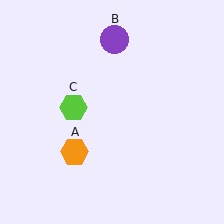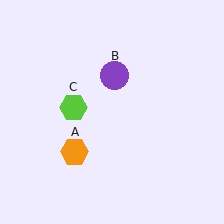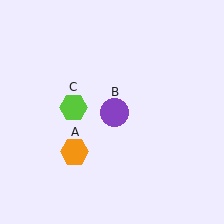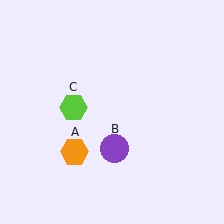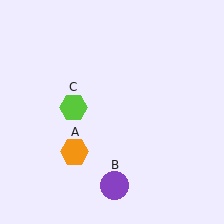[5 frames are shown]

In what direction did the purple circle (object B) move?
The purple circle (object B) moved down.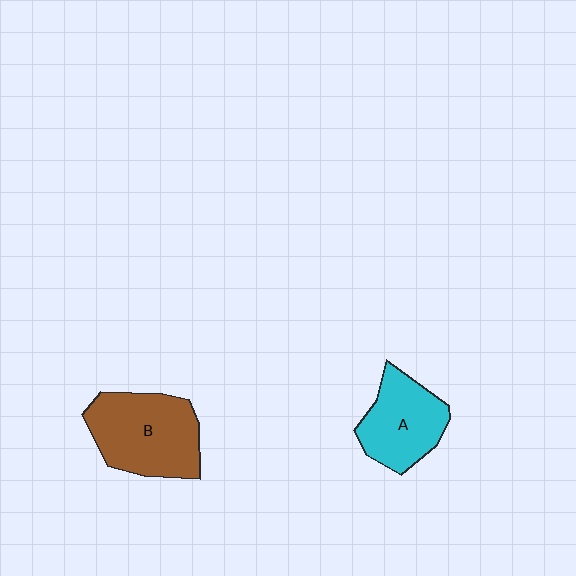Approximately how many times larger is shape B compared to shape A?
Approximately 1.3 times.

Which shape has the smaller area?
Shape A (cyan).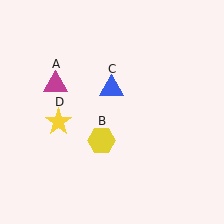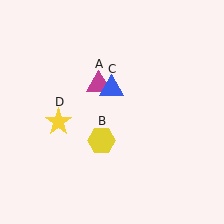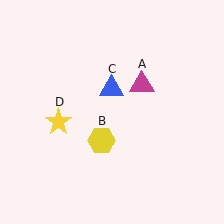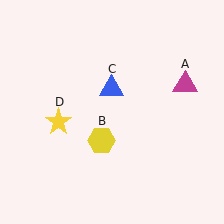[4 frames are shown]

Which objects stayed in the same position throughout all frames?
Yellow hexagon (object B) and blue triangle (object C) and yellow star (object D) remained stationary.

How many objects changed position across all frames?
1 object changed position: magenta triangle (object A).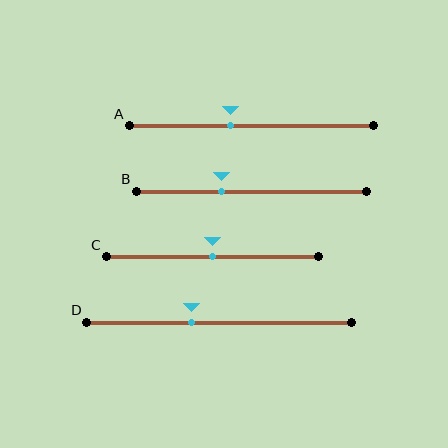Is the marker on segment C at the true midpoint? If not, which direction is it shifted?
Yes, the marker on segment C is at the true midpoint.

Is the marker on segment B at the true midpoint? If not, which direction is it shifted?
No, the marker on segment B is shifted to the left by about 13% of the segment length.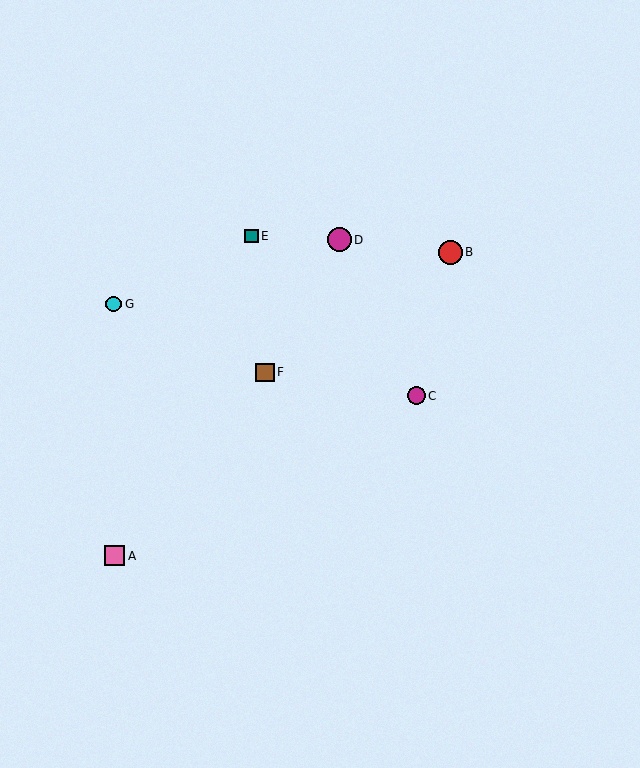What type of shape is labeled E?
Shape E is a teal square.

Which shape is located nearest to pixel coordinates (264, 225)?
The teal square (labeled E) at (251, 236) is nearest to that location.